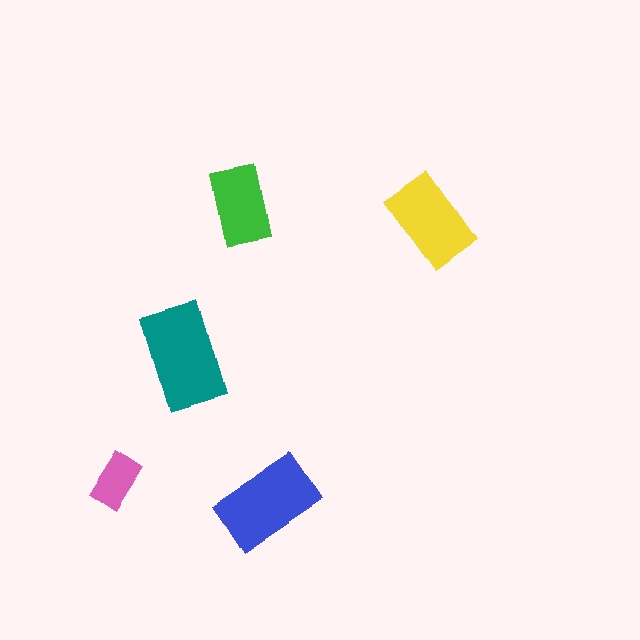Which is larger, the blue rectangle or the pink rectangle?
The blue one.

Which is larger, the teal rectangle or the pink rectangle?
The teal one.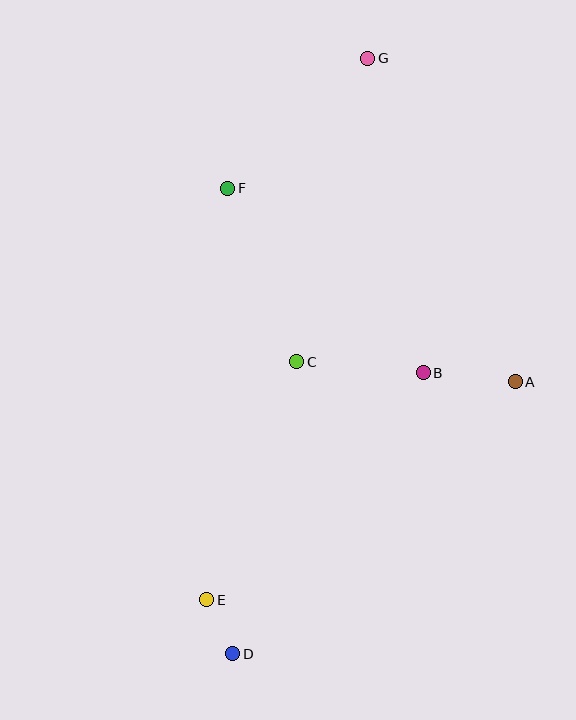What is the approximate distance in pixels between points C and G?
The distance between C and G is approximately 312 pixels.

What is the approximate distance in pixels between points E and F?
The distance between E and F is approximately 412 pixels.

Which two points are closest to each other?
Points D and E are closest to each other.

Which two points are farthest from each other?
Points D and G are farthest from each other.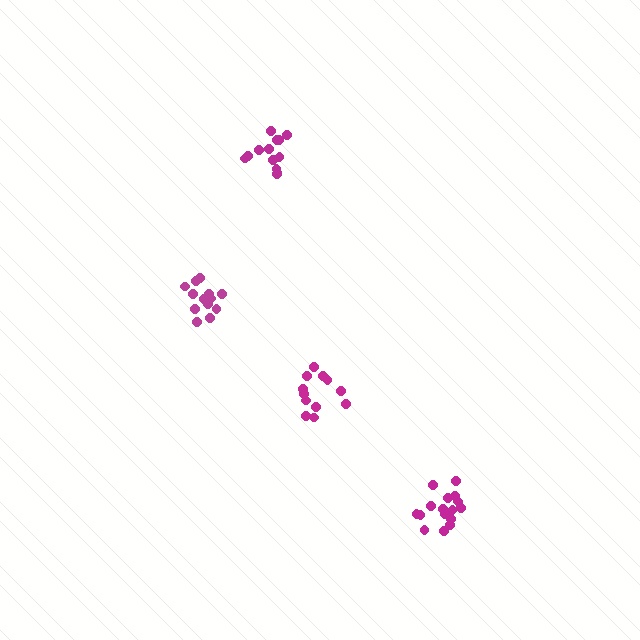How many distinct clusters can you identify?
There are 4 distinct clusters.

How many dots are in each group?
Group 1: 16 dots, Group 2: 13 dots, Group 3: 14 dots, Group 4: 12 dots (55 total).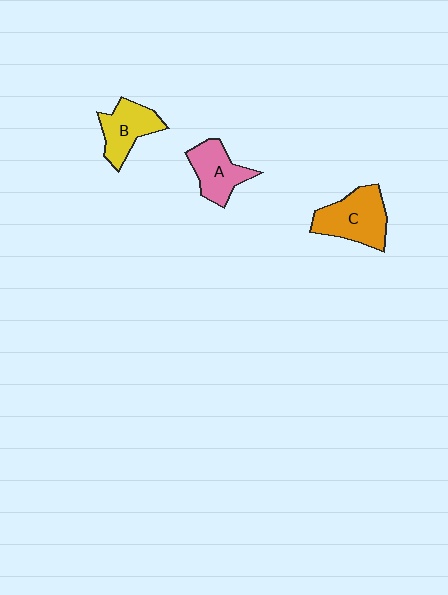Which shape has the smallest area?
Shape A (pink).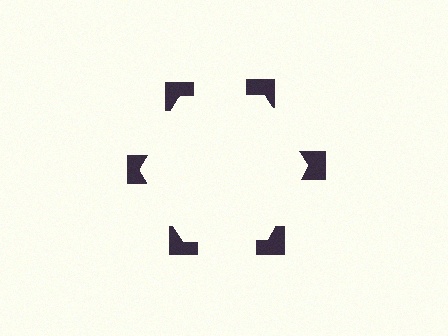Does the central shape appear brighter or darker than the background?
It typically appears slightly brighter than the background, even though no actual brightness change is drawn.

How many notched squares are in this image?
There are 6 — one at each vertex of the illusory hexagon.